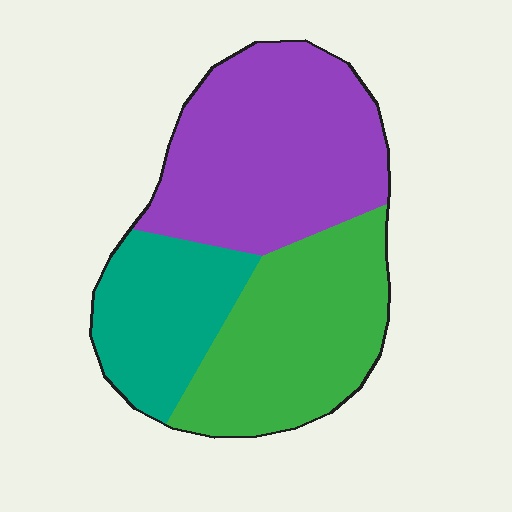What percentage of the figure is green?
Green covers 35% of the figure.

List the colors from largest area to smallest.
From largest to smallest: purple, green, teal.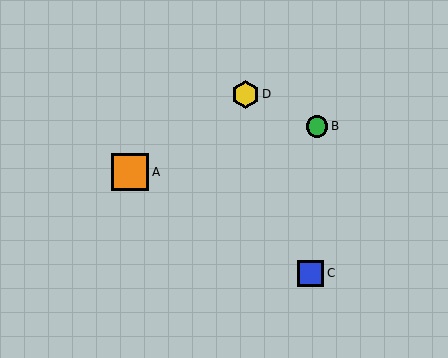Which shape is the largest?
The orange square (labeled A) is the largest.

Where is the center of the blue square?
The center of the blue square is at (310, 273).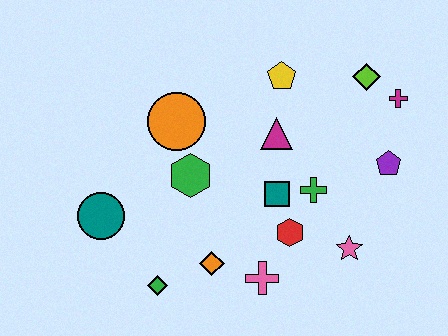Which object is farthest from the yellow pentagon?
The green diamond is farthest from the yellow pentagon.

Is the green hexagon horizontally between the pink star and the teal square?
No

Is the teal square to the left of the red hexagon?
Yes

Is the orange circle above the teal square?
Yes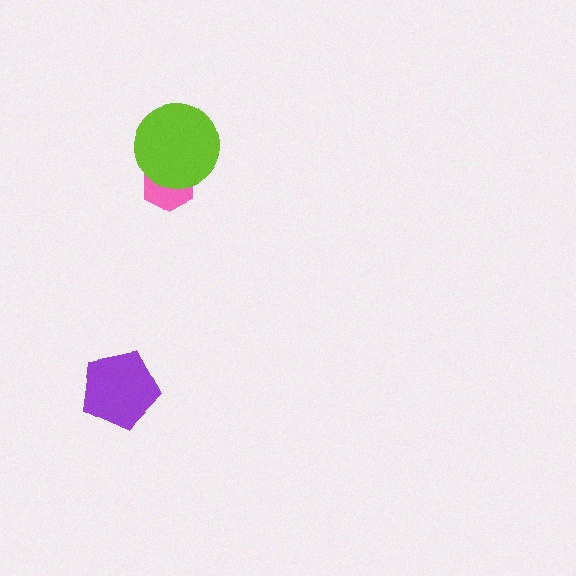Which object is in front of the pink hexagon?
The lime circle is in front of the pink hexagon.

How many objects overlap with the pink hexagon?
1 object overlaps with the pink hexagon.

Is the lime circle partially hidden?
No, no other shape covers it.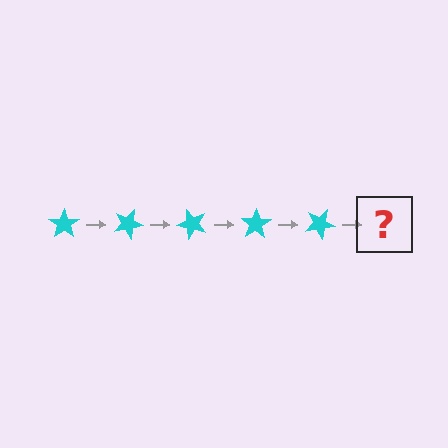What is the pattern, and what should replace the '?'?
The pattern is that the star rotates 25 degrees each step. The '?' should be a cyan star rotated 125 degrees.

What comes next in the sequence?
The next element should be a cyan star rotated 125 degrees.